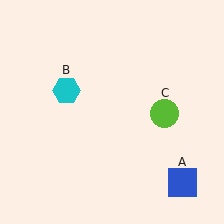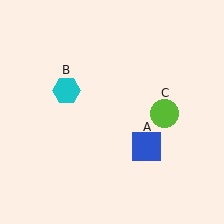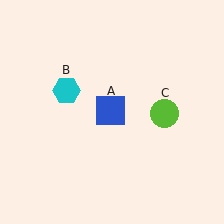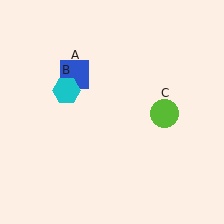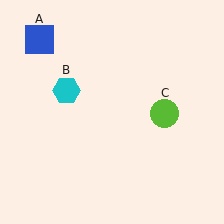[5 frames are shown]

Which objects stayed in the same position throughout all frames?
Cyan hexagon (object B) and lime circle (object C) remained stationary.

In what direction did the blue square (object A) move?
The blue square (object A) moved up and to the left.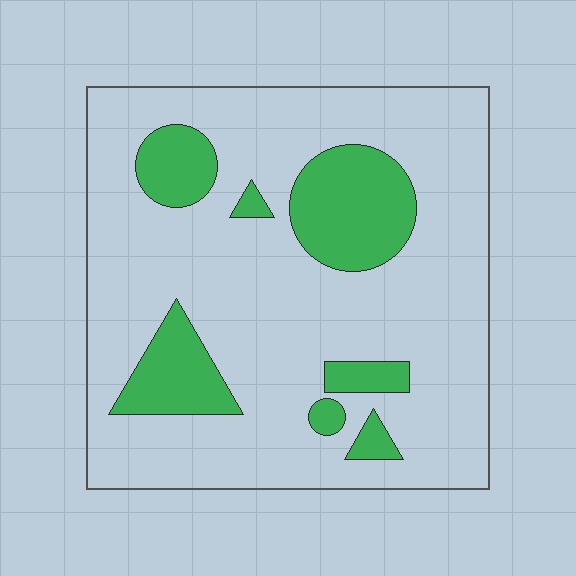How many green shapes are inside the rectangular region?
7.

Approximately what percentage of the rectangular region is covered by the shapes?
Approximately 20%.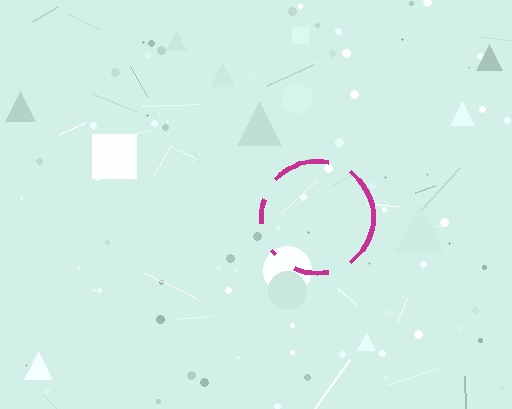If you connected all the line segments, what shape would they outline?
They would outline a circle.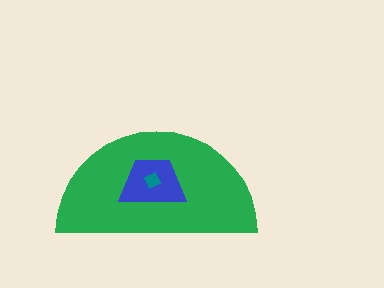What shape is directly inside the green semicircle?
The blue trapezoid.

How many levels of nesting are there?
3.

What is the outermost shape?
The green semicircle.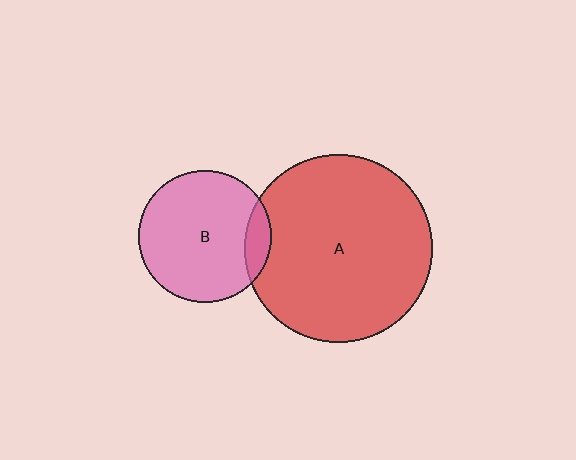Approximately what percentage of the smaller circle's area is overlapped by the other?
Approximately 10%.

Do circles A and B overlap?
Yes.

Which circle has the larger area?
Circle A (red).